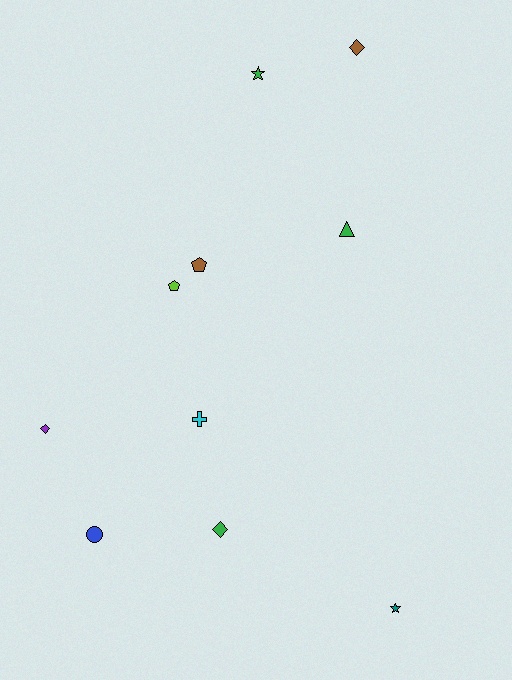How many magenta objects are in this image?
There are no magenta objects.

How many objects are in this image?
There are 10 objects.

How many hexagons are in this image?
There are no hexagons.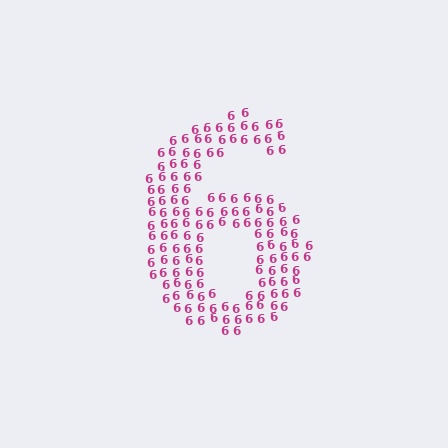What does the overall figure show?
The overall figure shows the digit 6.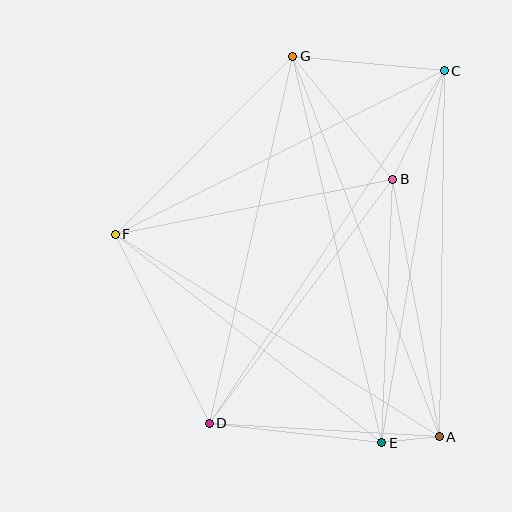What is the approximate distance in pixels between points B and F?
The distance between B and F is approximately 283 pixels.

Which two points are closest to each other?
Points A and E are closest to each other.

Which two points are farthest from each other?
Points C and D are farthest from each other.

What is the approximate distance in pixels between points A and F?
The distance between A and F is approximately 383 pixels.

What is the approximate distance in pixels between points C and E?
The distance between C and E is approximately 377 pixels.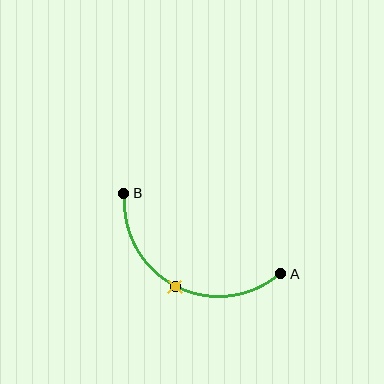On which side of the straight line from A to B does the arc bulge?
The arc bulges below the straight line connecting A and B.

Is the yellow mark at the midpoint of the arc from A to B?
Yes. The yellow mark lies on the arc at equal arc-length from both A and B — it is the arc midpoint.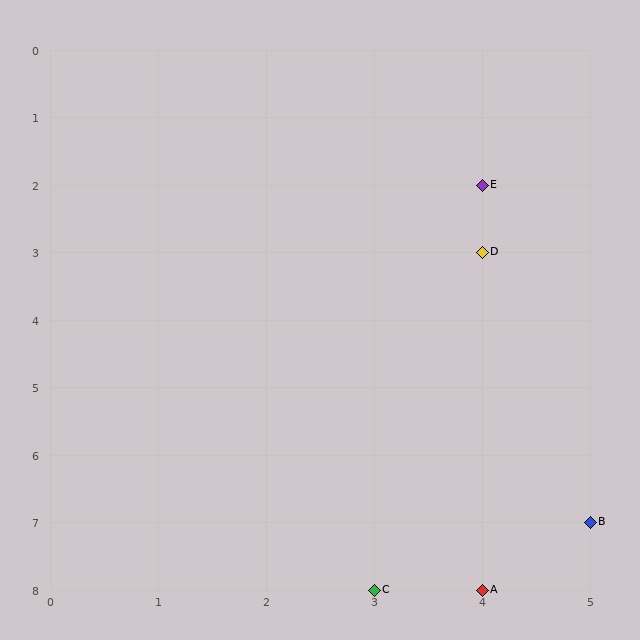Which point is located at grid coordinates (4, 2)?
Point E is at (4, 2).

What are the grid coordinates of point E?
Point E is at grid coordinates (4, 2).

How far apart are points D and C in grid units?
Points D and C are 1 column and 5 rows apart (about 5.1 grid units diagonally).